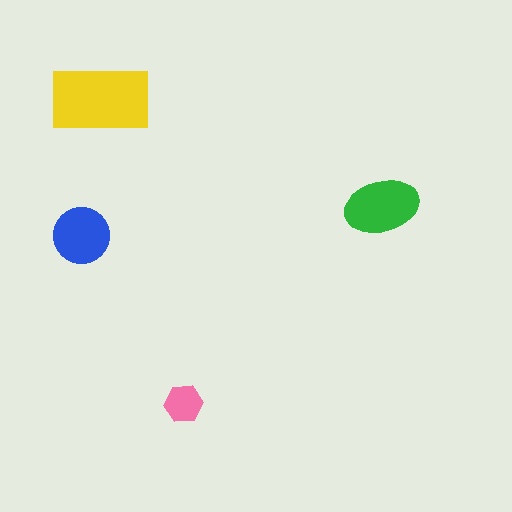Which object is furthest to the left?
The blue circle is leftmost.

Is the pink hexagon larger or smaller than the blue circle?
Smaller.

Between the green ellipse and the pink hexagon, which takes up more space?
The green ellipse.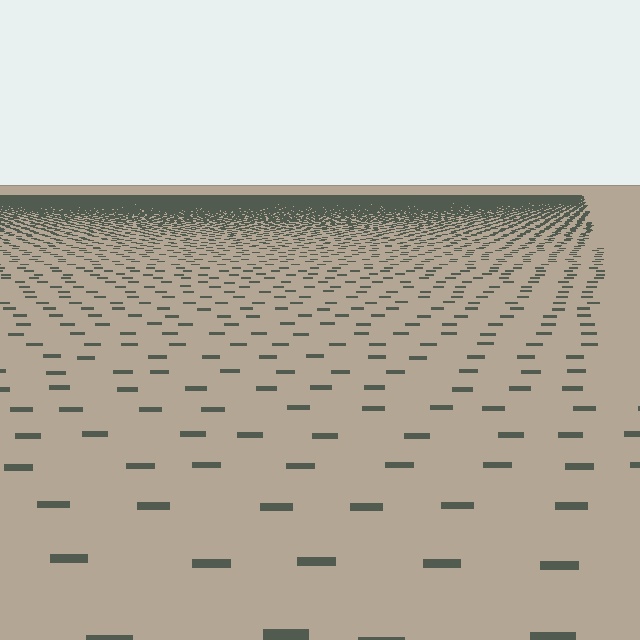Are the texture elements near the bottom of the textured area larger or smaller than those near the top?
Larger. Near the bottom, elements are closer to the viewer and appear at a bigger on-screen size.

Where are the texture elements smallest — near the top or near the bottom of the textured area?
Near the top.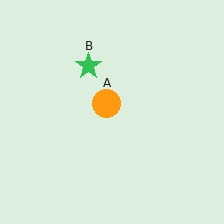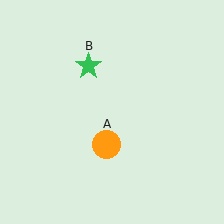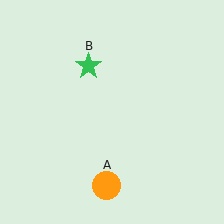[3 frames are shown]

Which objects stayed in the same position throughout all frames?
Green star (object B) remained stationary.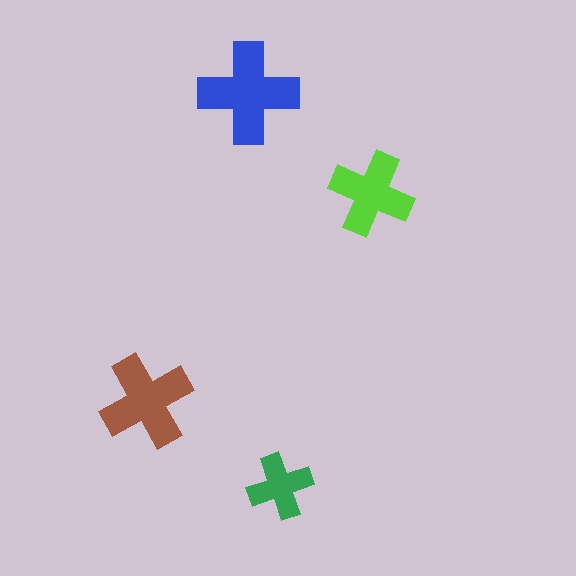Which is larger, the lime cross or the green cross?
The lime one.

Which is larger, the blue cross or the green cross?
The blue one.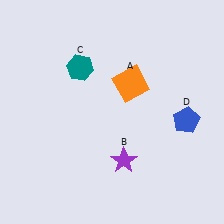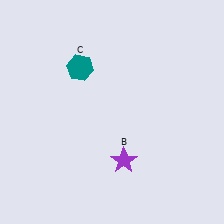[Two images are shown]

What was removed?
The orange square (A), the blue pentagon (D) were removed in Image 2.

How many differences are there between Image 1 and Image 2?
There are 2 differences between the two images.